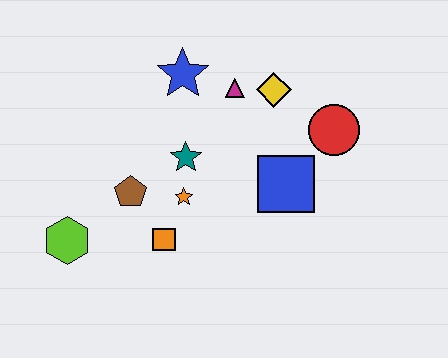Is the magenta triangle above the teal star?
Yes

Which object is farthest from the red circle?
The lime hexagon is farthest from the red circle.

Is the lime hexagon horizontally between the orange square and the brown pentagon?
No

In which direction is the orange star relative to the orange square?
The orange star is above the orange square.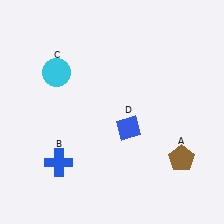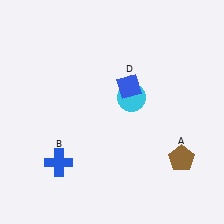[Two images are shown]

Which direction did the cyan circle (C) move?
The cyan circle (C) moved right.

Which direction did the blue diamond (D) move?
The blue diamond (D) moved up.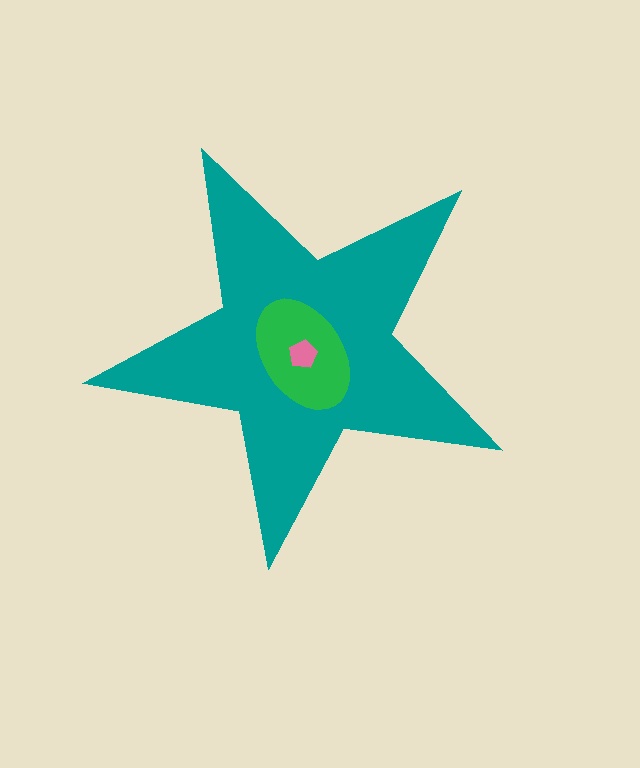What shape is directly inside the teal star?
The green ellipse.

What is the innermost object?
The pink pentagon.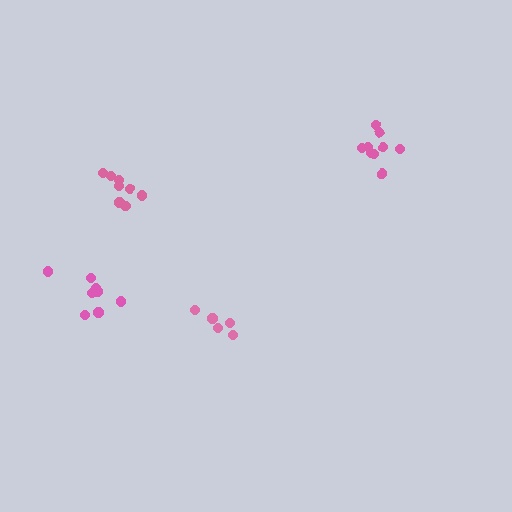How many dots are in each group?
Group 1: 5 dots, Group 2: 9 dots, Group 3: 8 dots, Group 4: 8 dots (30 total).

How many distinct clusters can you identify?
There are 4 distinct clusters.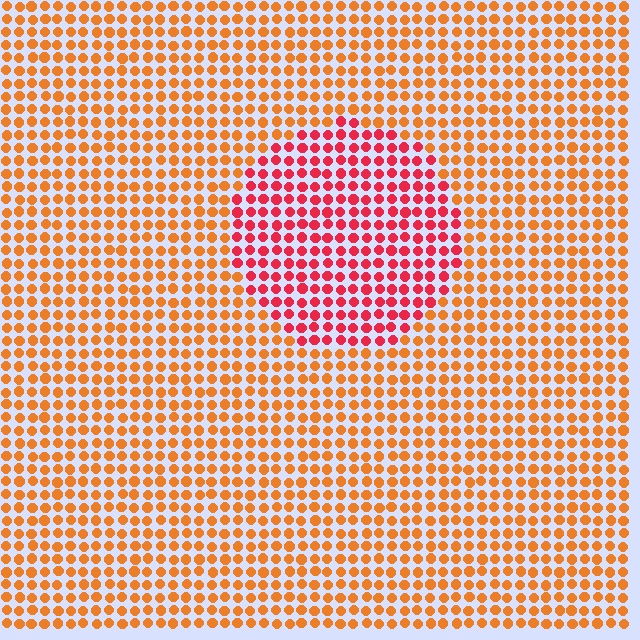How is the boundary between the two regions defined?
The boundary is defined purely by a slight shift in hue (about 37 degrees). Spacing, size, and orientation are identical on both sides.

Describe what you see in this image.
The image is filled with small orange elements in a uniform arrangement. A circle-shaped region is visible where the elements are tinted to a slightly different hue, forming a subtle color boundary.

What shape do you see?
I see a circle.